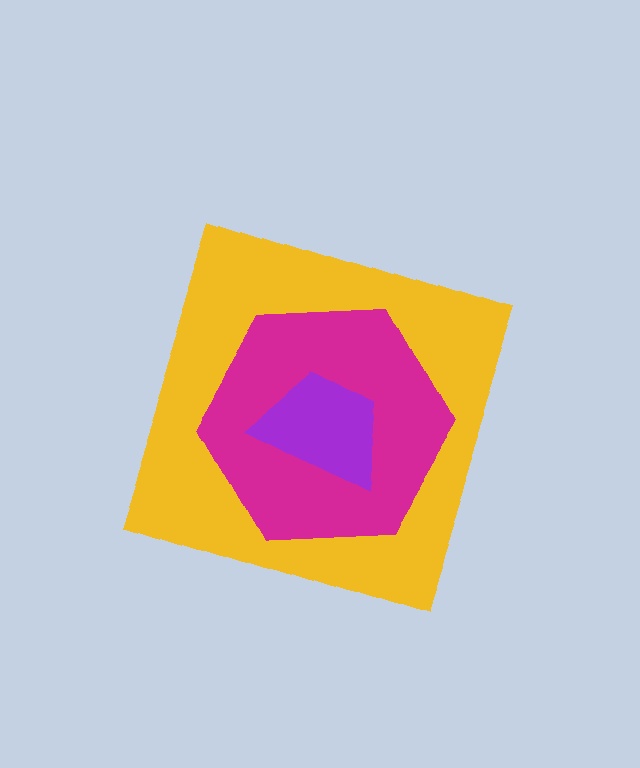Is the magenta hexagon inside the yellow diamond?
Yes.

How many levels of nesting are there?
3.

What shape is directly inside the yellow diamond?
The magenta hexagon.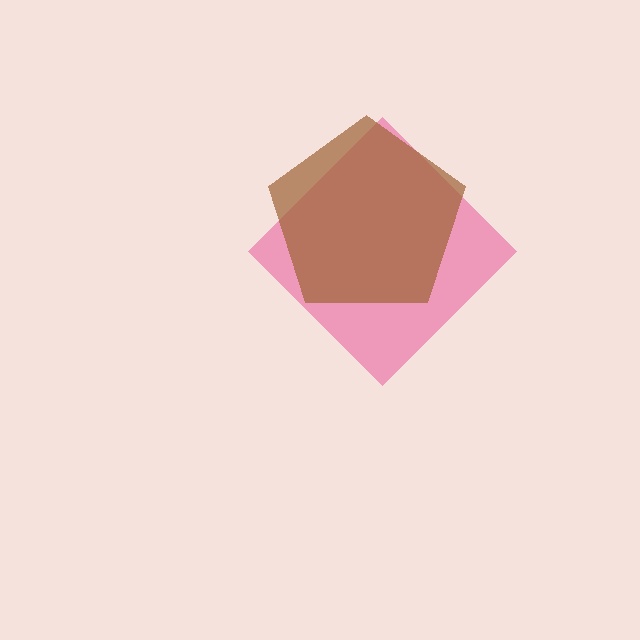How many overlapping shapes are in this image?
There are 2 overlapping shapes in the image.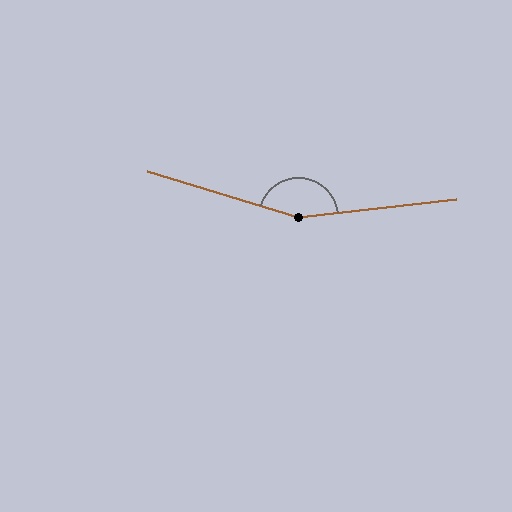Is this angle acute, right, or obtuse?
It is obtuse.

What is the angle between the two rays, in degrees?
Approximately 157 degrees.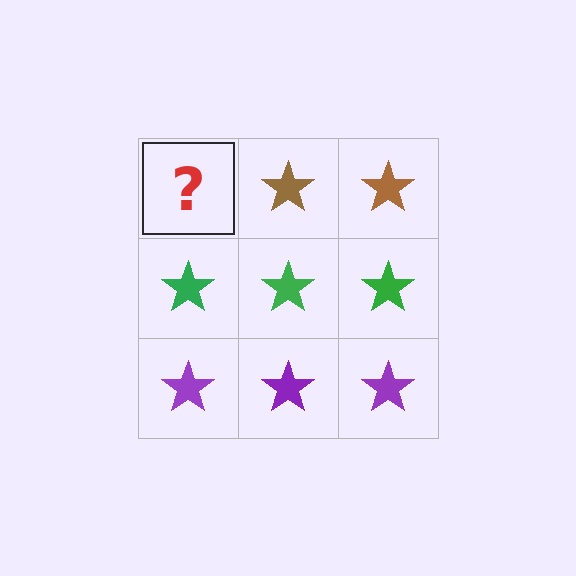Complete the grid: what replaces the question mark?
The question mark should be replaced with a brown star.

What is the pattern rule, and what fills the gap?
The rule is that each row has a consistent color. The gap should be filled with a brown star.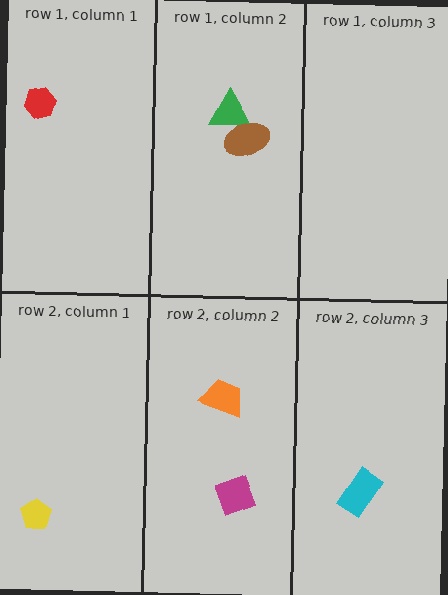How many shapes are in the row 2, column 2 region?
2.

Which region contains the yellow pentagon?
The row 2, column 1 region.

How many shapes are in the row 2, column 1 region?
1.